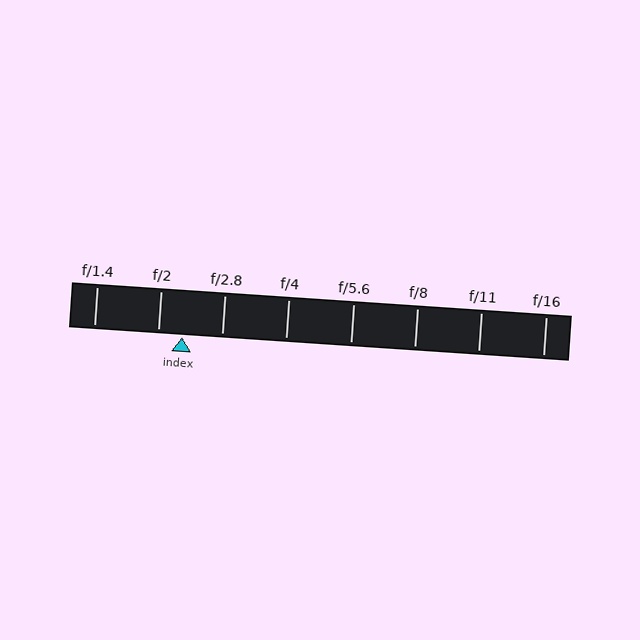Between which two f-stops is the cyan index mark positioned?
The index mark is between f/2 and f/2.8.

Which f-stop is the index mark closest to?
The index mark is closest to f/2.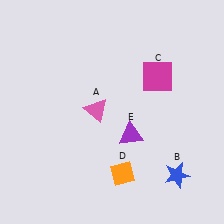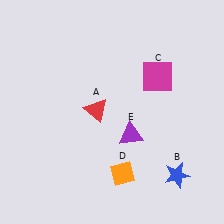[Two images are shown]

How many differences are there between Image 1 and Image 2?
There is 1 difference between the two images.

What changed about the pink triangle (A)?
In Image 1, A is pink. In Image 2, it changed to red.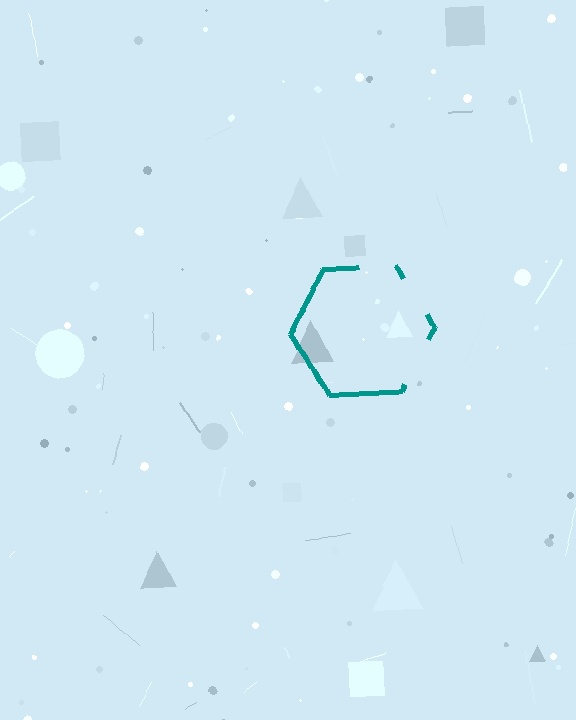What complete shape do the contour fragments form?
The contour fragments form a hexagon.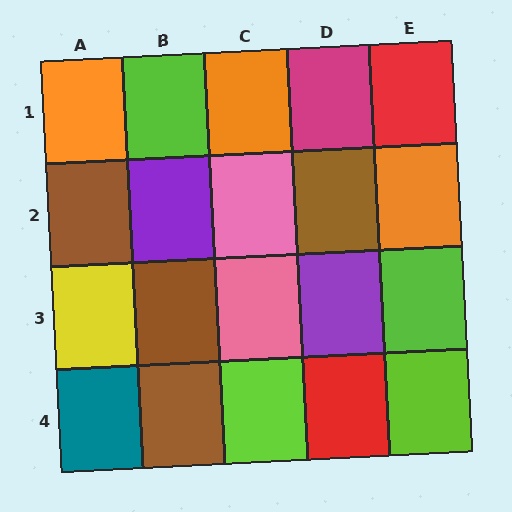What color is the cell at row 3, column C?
Pink.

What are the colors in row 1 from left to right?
Orange, lime, orange, magenta, red.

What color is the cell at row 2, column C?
Pink.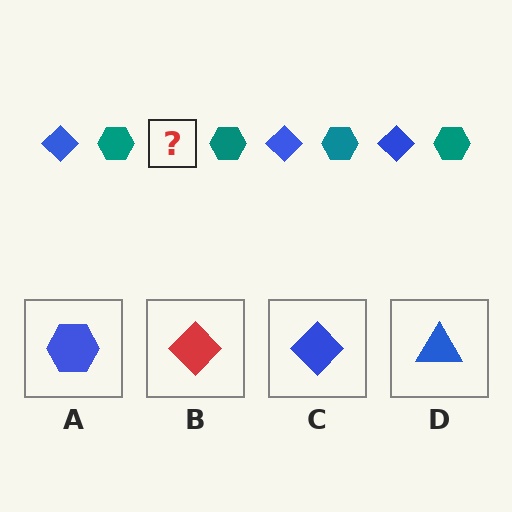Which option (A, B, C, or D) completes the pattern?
C.